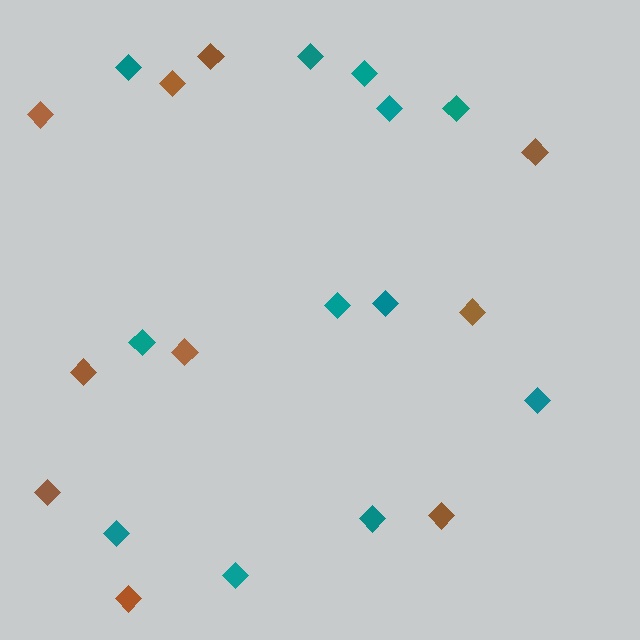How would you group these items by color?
There are 2 groups: one group of teal diamonds (12) and one group of brown diamonds (10).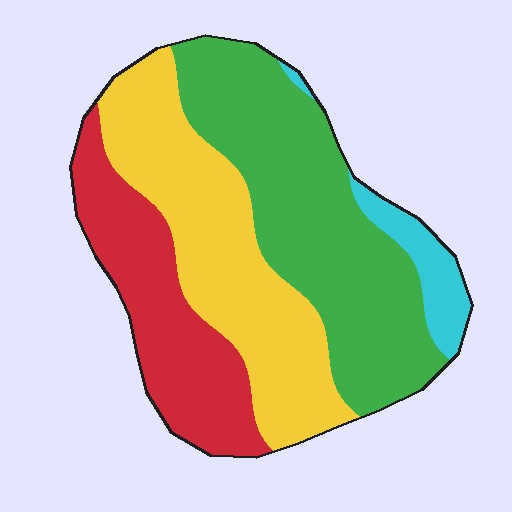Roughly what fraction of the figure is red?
Red covers about 25% of the figure.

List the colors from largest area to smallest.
From largest to smallest: green, yellow, red, cyan.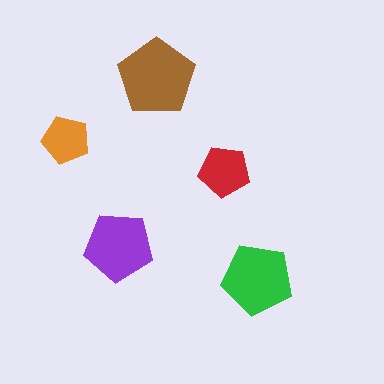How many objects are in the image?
There are 5 objects in the image.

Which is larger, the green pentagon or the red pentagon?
The green one.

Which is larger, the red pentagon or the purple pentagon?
The purple one.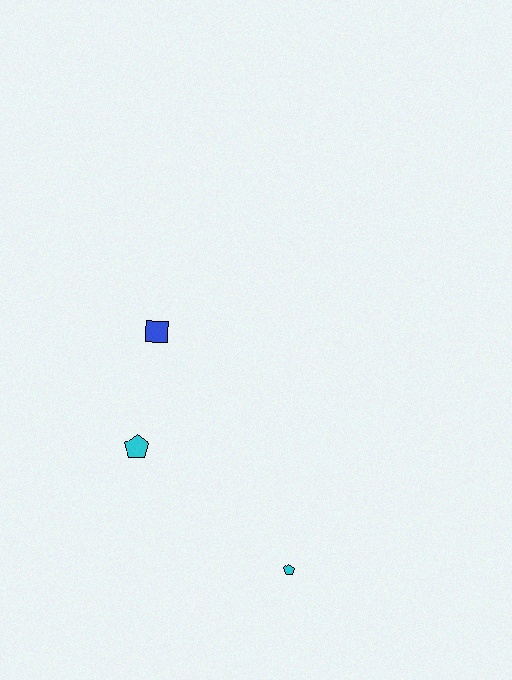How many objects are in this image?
There are 3 objects.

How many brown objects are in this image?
There are no brown objects.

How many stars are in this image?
There are no stars.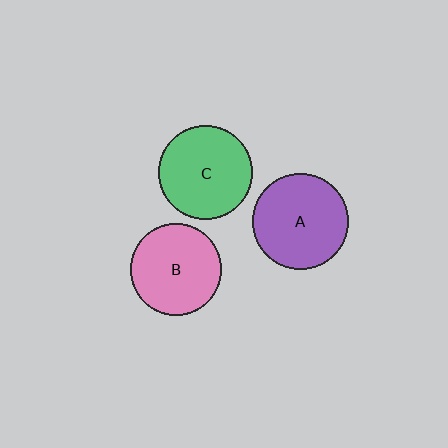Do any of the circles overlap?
No, none of the circles overlap.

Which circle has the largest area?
Circle A (purple).